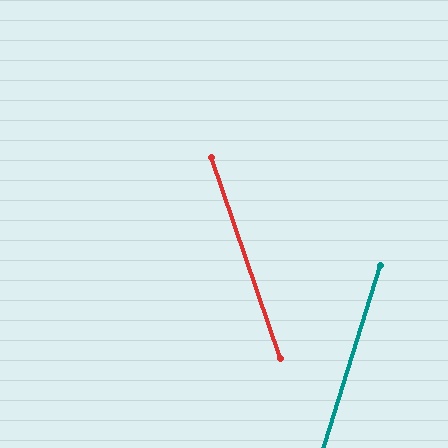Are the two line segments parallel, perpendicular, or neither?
Neither parallel nor perpendicular — they differ by about 36°.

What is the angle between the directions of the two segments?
Approximately 36 degrees.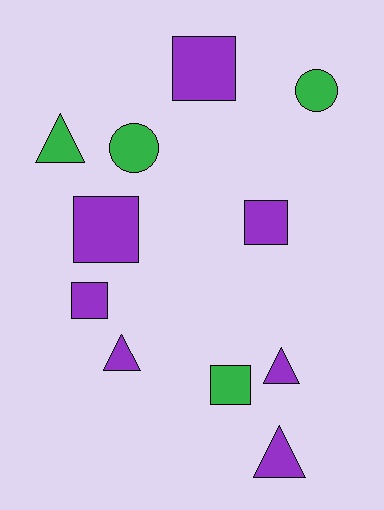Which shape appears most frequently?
Square, with 5 objects.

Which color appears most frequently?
Purple, with 7 objects.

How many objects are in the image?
There are 11 objects.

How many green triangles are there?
There is 1 green triangle.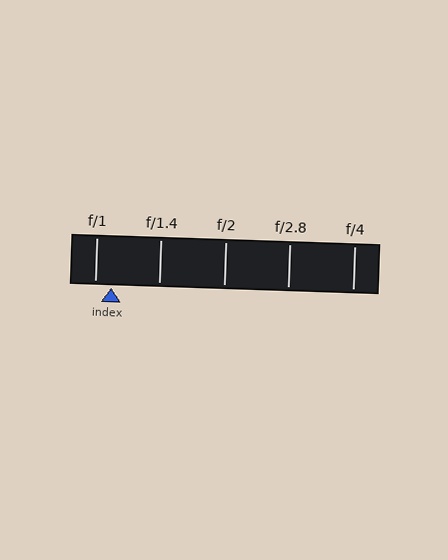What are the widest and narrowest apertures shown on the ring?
The widest aperture shown is f/1 and the narrowest is f/4.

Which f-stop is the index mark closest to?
The index mark is closest to f/1.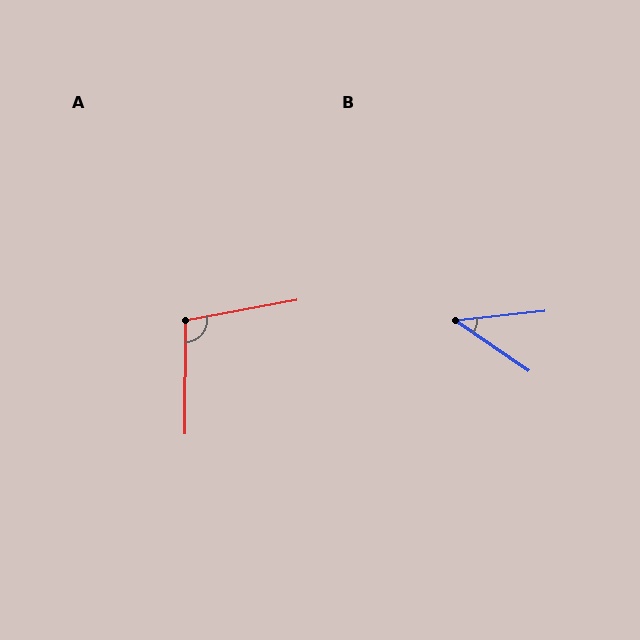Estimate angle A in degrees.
Approximately 101 degrees.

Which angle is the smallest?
B, at approximately 41 degrees.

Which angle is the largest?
A, at approximately 101 degrees.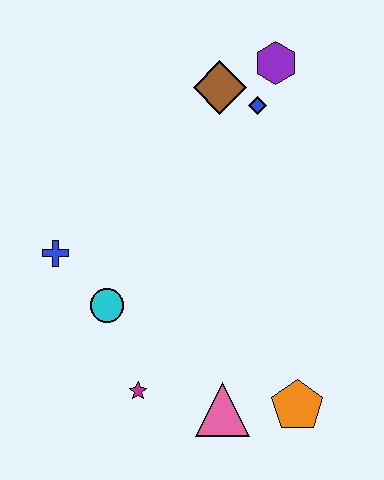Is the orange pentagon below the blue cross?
Yes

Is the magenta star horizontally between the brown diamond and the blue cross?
Yes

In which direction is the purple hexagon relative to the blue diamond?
The purple hexagon is above the blue diamond.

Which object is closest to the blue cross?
The cyan circle is closest to the blue cross.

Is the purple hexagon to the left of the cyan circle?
No